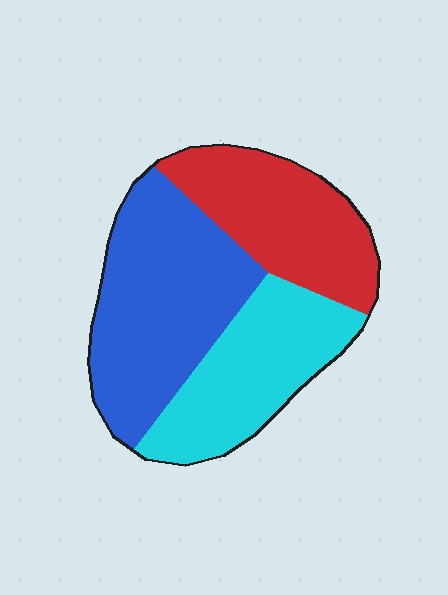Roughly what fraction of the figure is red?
Red covers about 30% of the figure.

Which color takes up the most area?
Blue, at roughly 40%.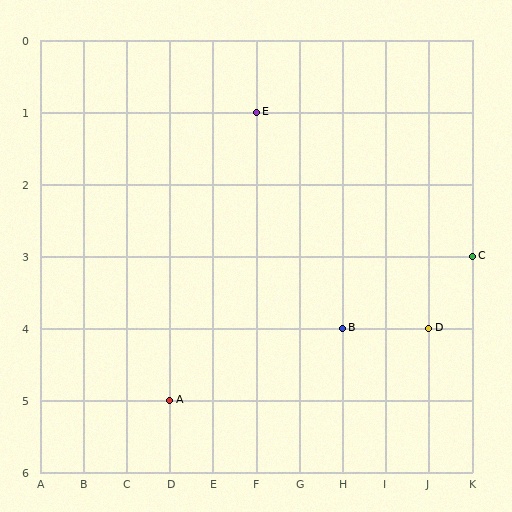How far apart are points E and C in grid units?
Points E and C are 5 columns and 2 rows apart (about 5.4 grid units diagonally).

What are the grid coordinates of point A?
Point A is at grid coordinates (D, 5).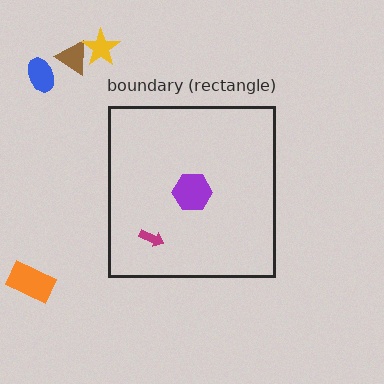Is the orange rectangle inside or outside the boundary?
Outside.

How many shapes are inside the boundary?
2 inside, 4 outside.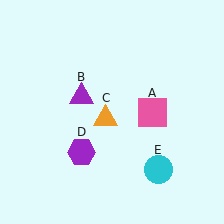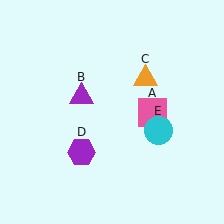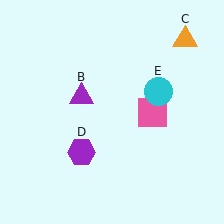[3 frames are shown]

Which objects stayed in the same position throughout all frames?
Pink square (object A) and purple triangle (object B) and purple hexagon (object D) remained stationary.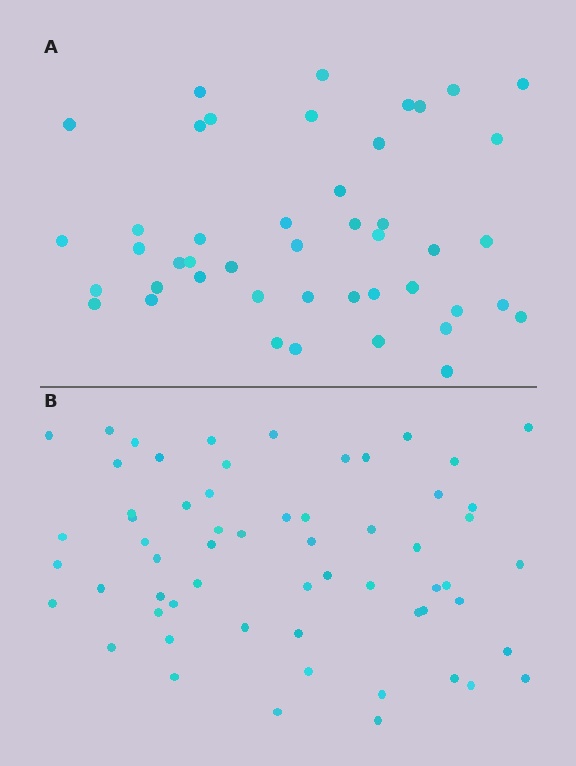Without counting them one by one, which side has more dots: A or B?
Region B (the bottom region) has more dots.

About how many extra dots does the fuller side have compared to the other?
Region B has approximately 15 more dots than region A.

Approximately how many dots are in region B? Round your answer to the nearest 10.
About 60 dots.